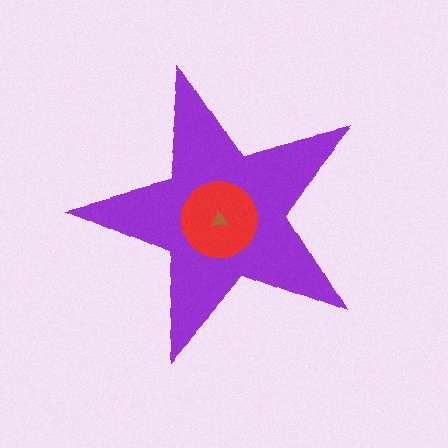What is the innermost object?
The brown triangle.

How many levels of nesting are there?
3.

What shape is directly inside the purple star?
The red circle.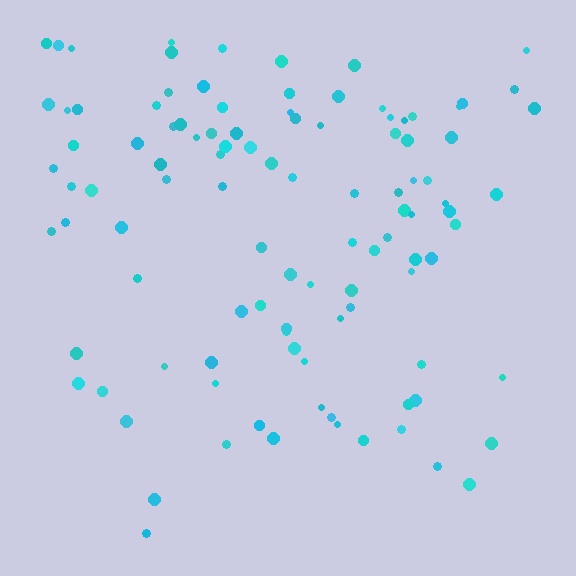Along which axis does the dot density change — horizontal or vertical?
Vertical.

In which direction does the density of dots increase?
From bottom to top, with the top side densest.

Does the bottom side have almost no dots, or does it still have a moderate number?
Still a moderate number, just noticeably fewer than the top.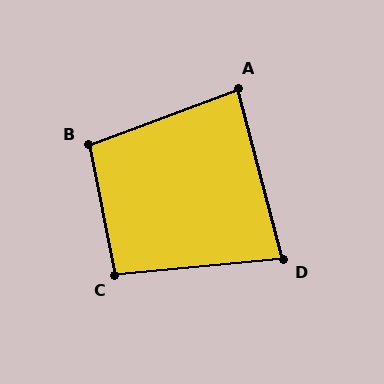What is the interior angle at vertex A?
Approximately 84 degrees (acute).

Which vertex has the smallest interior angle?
D, at approximately 81 degrees.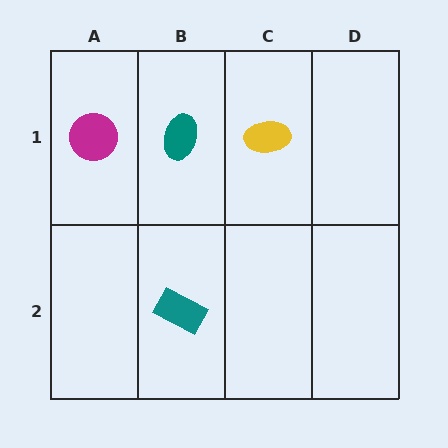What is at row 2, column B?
A teal rectangle.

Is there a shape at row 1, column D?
No, that cell is empty.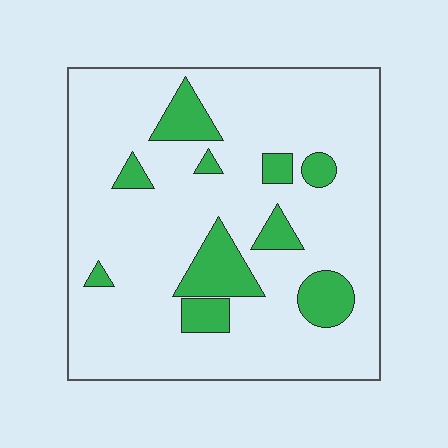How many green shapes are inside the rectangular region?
10.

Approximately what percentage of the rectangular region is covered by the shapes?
Approximately 15%.